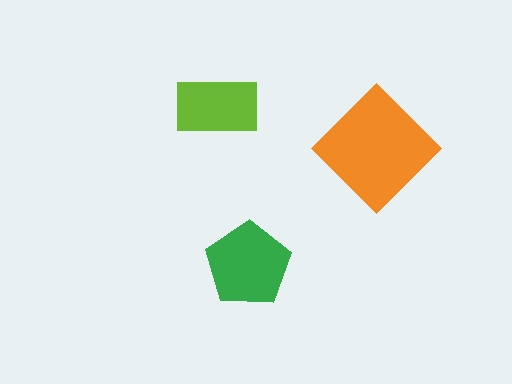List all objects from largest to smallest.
The orange diamond, the green pentagon, the lime rectangle.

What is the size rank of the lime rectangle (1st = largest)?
3rd.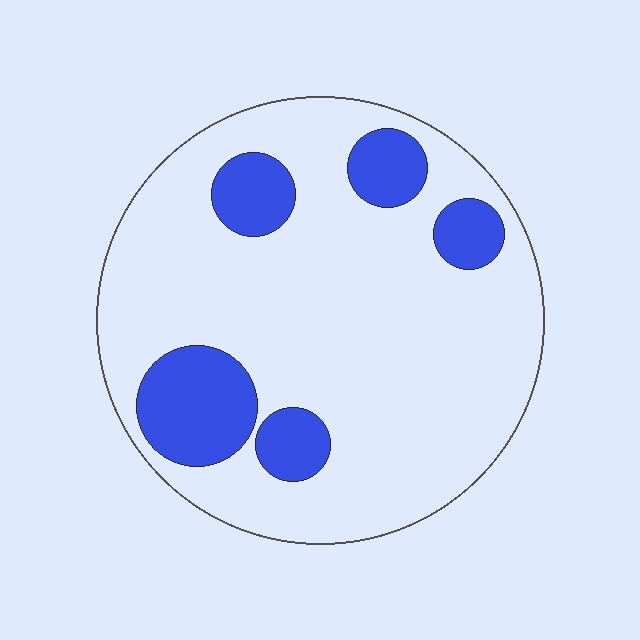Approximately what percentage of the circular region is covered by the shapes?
Approximately 20%.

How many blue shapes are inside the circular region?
5.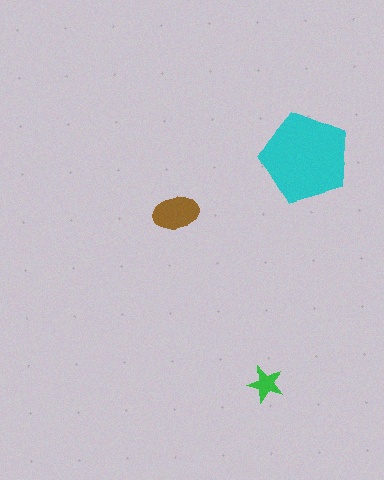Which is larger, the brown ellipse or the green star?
The brown ellipse.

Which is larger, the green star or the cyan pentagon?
The cyan pentagon.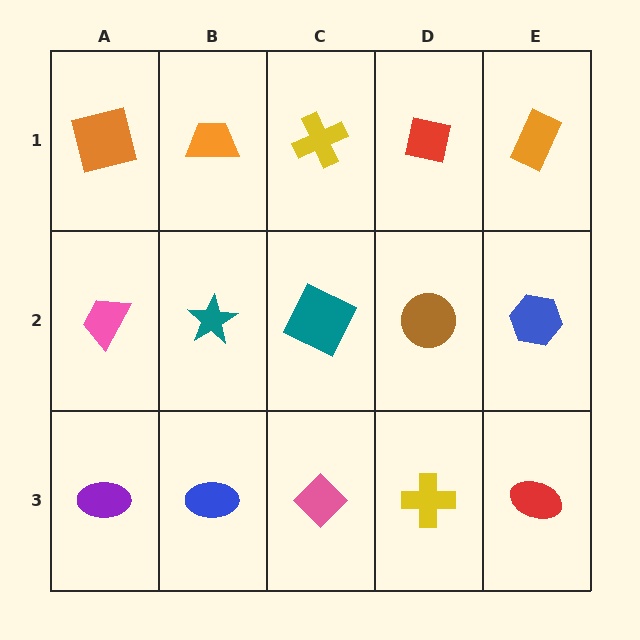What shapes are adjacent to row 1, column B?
A teal star (row 2, column B), an orange square (row 1, column A), a yellow cross (row 1, column C).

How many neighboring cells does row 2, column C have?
4.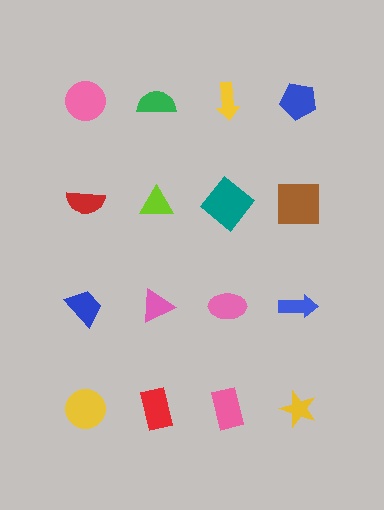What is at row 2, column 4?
A brown square.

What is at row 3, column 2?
A pink triangle.